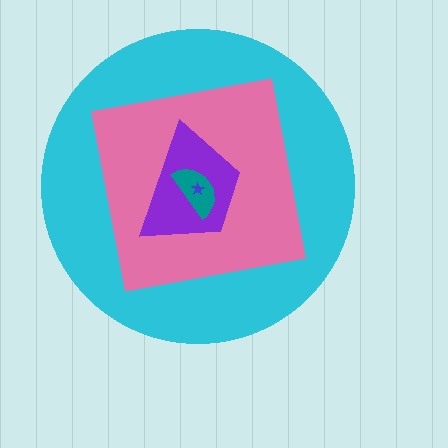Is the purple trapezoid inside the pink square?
Yes.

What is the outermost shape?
The cyan circle.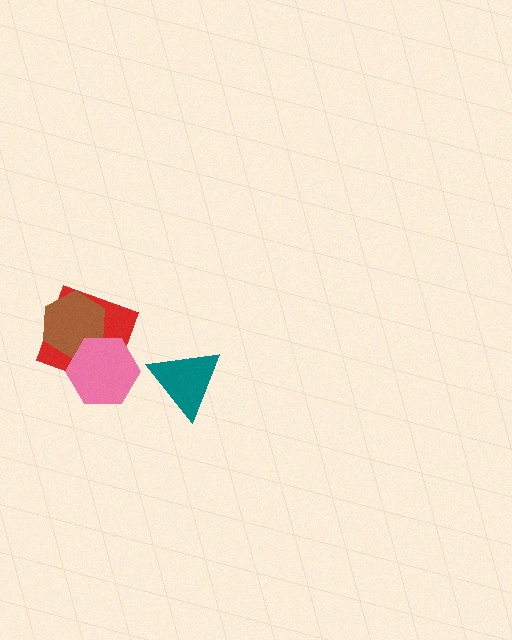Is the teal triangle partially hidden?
No, no other shape covers it.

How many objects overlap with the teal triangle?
0 objects overlap with the teal triangle.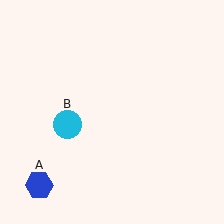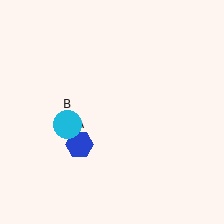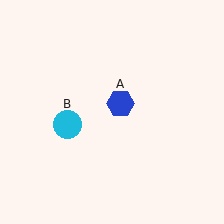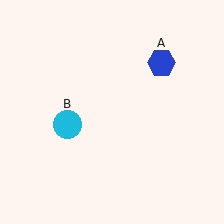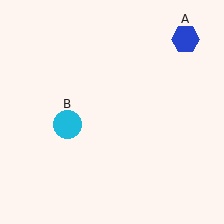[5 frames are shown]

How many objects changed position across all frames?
1 object changed position: blue hexagon (object A).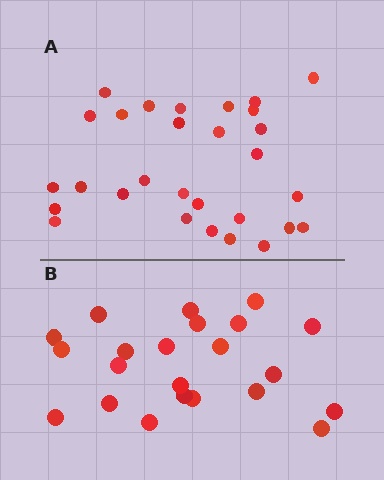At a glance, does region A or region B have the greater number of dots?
Region A (the top region) has more dots.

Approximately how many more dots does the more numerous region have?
Region A has roughly 8 or so more dots than region B.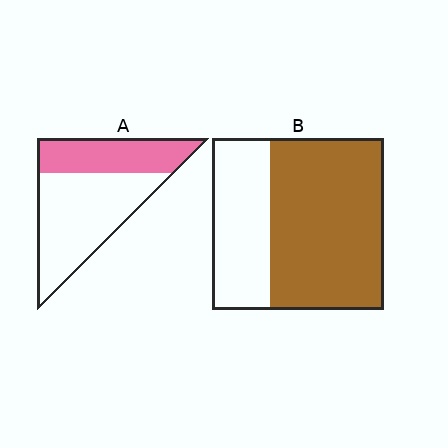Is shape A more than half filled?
No.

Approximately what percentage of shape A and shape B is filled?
A is approximately 35% and B is approximately 65%.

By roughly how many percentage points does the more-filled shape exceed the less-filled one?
By roughly 30 percentage points (B over A).